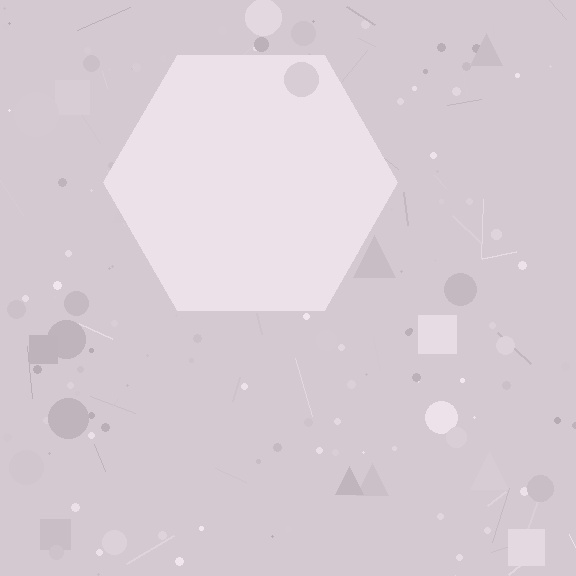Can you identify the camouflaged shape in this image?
The camouflaged shape is a hexagon.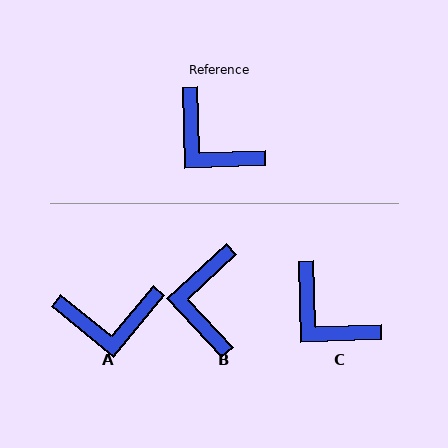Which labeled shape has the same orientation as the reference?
C.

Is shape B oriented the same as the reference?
No, it is off by about 49 degrees.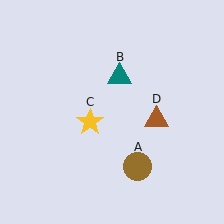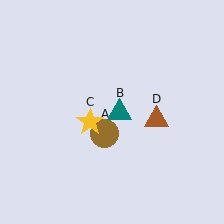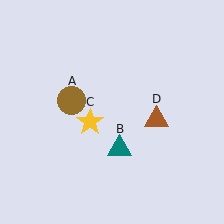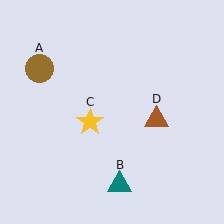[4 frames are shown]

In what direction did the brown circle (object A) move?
The brown circle (object A) moved up and to the left.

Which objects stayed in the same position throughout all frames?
Yellow star (object C) and brown triangle (object D) remained stationary.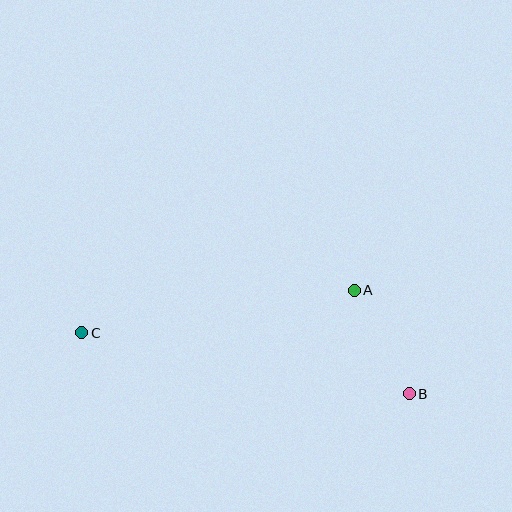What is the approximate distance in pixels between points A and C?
The distance between A and C is approximately 276 pixels.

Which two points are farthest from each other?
Points B and C are farthest from each other.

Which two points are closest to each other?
Points A and B are closest to each other.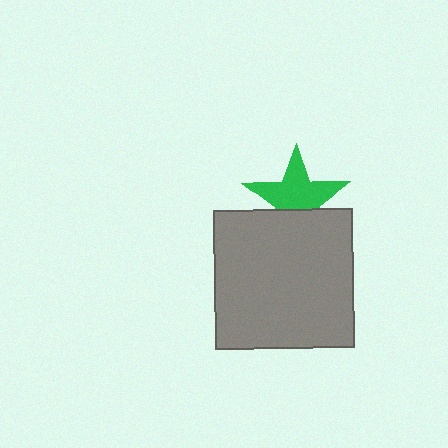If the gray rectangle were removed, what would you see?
You would see the complete green star.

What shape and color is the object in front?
The object in front is a gray rectangle.